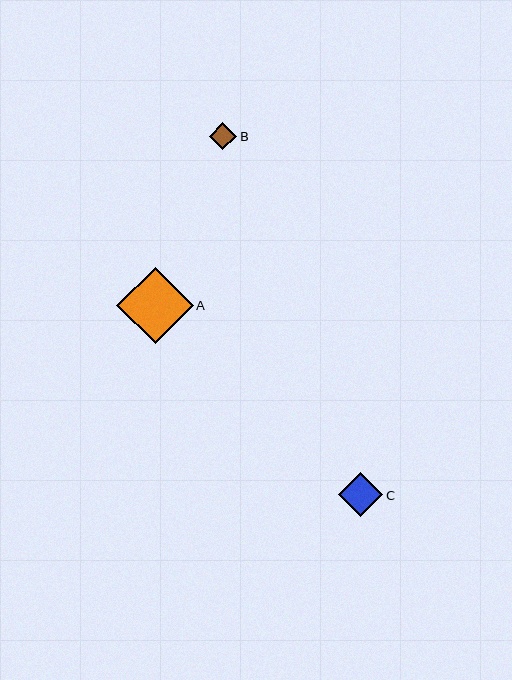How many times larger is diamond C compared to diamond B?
Diamond C is approximately 1.6 times the size of diamond B.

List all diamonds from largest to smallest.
From largest to smallest: A, C, B.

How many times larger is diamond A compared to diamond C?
Diamond A is approximately 1.7 times the size of diamond C.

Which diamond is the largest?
Diamond A is the largest with a size of approximately 77 pixels.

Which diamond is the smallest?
Diamond B is the smallest with a size of approximately 27 pixels.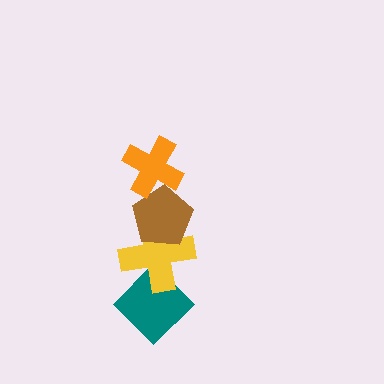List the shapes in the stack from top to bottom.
From top to bottom: the orange cross, the brown pentagon, the yellow cross, the teal diamond.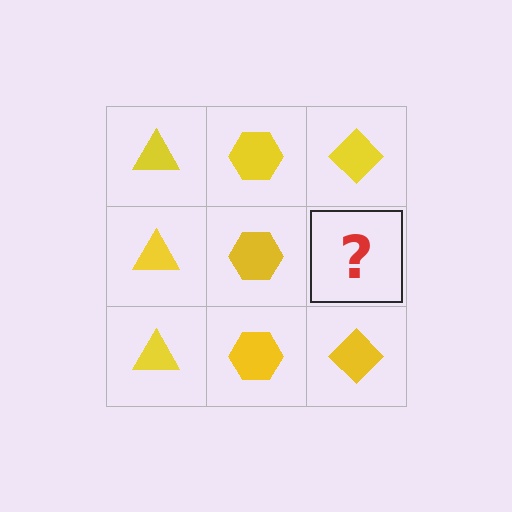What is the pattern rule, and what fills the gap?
The rule is that each column has a consistent shape. The gap should be filled with a yellow diamond.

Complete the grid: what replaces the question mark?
The question mark should be replaced with a yellow diamond.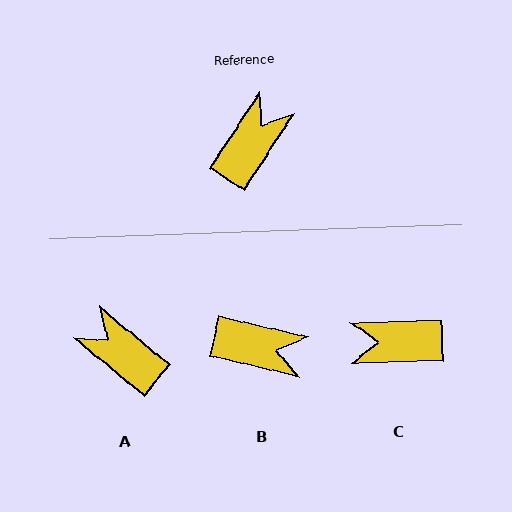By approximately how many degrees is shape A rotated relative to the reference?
Approximately 83 degrees counter-clockwise.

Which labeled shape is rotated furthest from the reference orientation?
C, about 124 degrees away.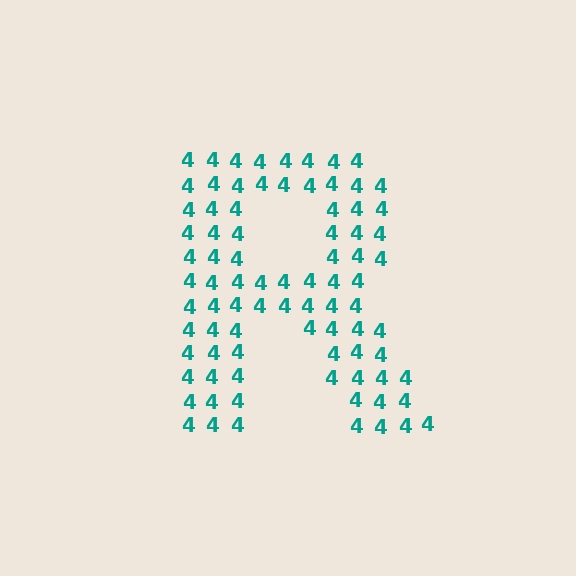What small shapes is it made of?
It is made of small digit 4's.